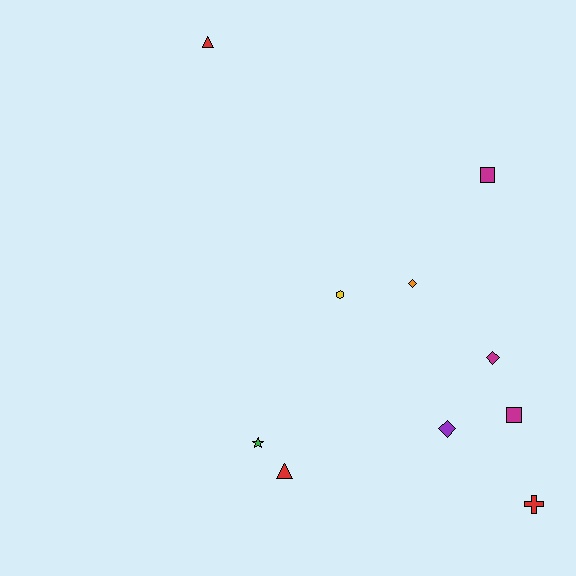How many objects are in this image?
There are 10 objects.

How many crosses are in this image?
There is 1 cross.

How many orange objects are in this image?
There is 1 orange object.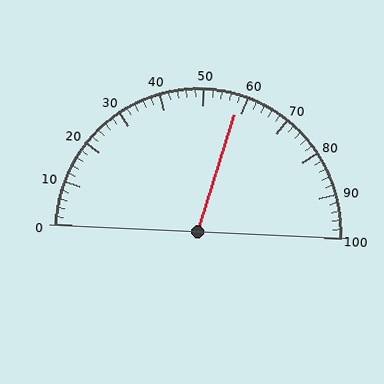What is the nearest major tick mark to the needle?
The nearest major tick mark is 60.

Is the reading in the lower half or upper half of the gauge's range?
The reading is in the upper half of the range (0 to 100).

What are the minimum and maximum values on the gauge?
The gauge ranges from 0 to 100.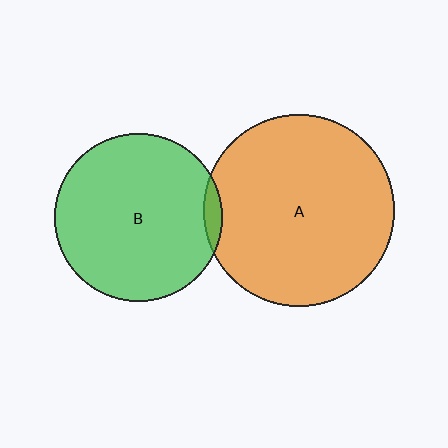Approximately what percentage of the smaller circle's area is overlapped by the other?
Approximately 5%.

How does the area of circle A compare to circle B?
Approximately 1.3 times.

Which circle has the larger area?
Circle A (orange).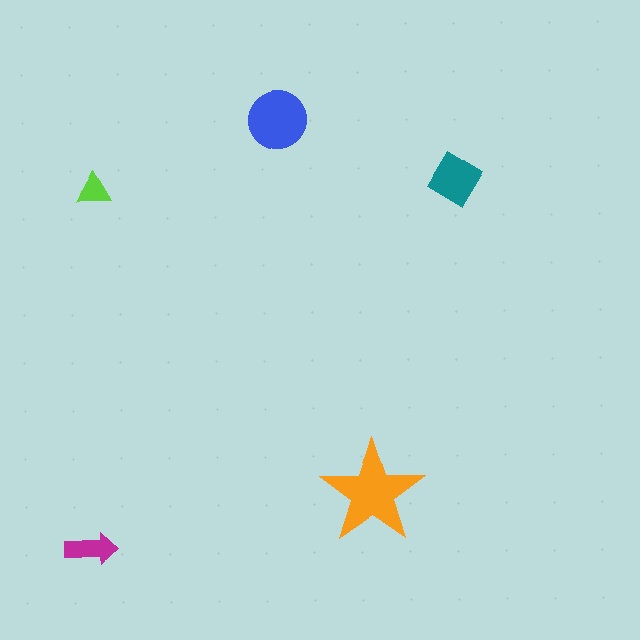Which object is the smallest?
The lime triangle.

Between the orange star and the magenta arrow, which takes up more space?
The orange star.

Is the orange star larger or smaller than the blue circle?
Larger.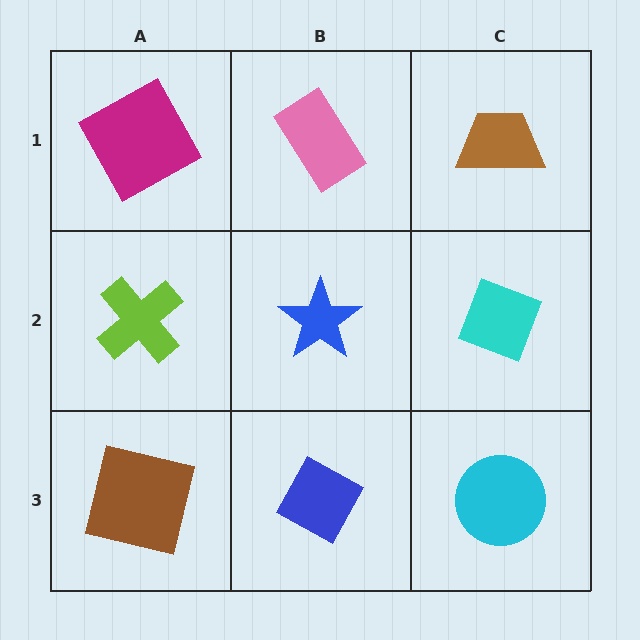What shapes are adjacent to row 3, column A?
A lime cross (row 2, column A), a blue diamond (row 3, column B).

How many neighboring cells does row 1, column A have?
2.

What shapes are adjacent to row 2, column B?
A pink rectangle (row 1, column B), a blue diamond (row 3, column B), a lime cross (row 2, column A), a cyan diamond (row 2, column C).